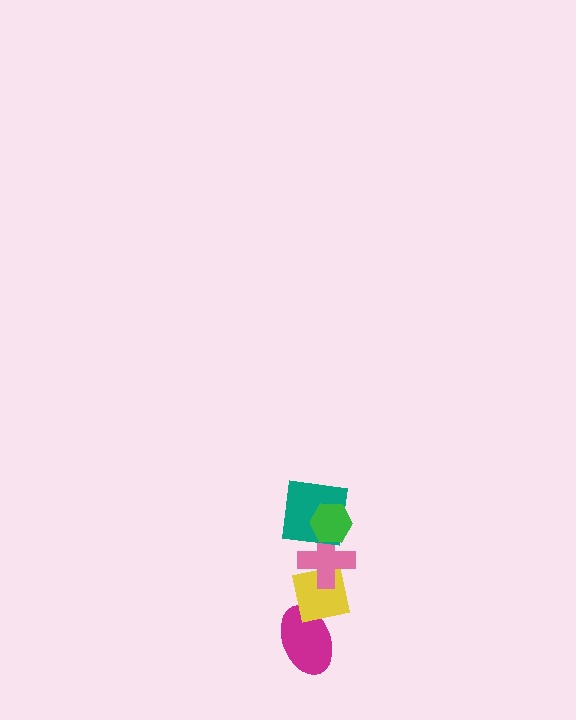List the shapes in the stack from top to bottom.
From top to bottom: the green hexagon, the teal square, the pink cross, the yellow square, the magenta ellipse.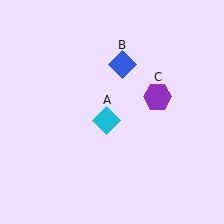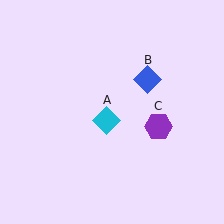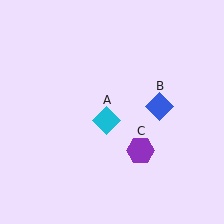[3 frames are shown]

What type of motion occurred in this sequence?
The blue diamond (object B), purple hexagon (object C) rotated clockwise around the center of the scene.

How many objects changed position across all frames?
2 objects changed position: blue diamond (object B), purple hexagon (object C).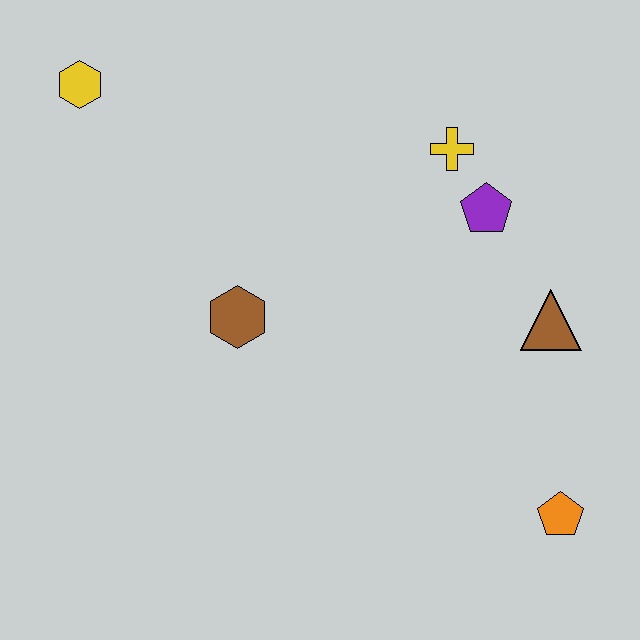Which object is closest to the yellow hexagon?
The brown hexagon is closest to the yellow hexagon.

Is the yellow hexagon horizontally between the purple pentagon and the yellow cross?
No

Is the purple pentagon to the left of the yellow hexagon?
No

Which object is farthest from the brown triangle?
The yellow hexagon is farthest from the brown triangle.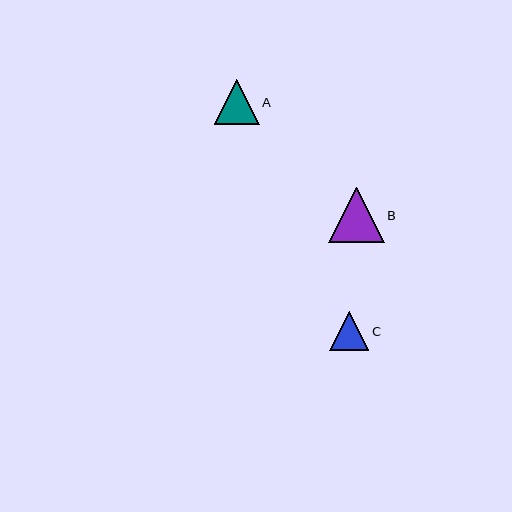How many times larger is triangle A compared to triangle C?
Triangle A is approximately 1.1 times the size of triangle C.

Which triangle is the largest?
Triangle B is the largest with a size of approximately 55 pixels.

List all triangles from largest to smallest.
From largest to smallest: B, A, C.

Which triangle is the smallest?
Triangle C is the smallest with a size of approximately 39 pixels.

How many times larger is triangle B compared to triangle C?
Triangle B is approximately 1.4 times the size of triangle C.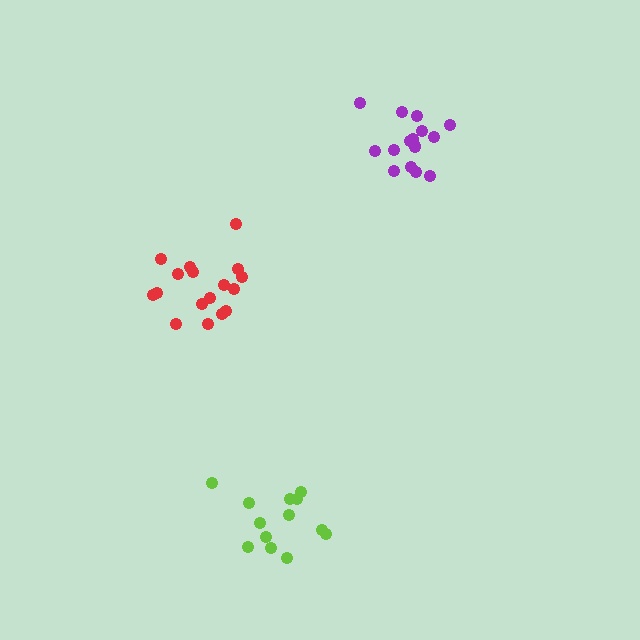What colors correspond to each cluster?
The clusters are colored: red, purple, lime.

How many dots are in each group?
Group 1: 17 dots, Group 2: 15 dots, Group 3: 13 dots (45 total).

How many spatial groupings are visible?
There are 3 spatial groupings.